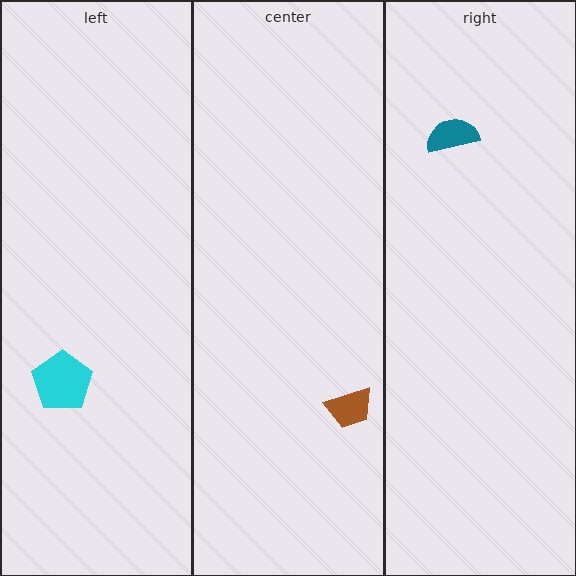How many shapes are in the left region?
1.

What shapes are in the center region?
The brown trapezoid.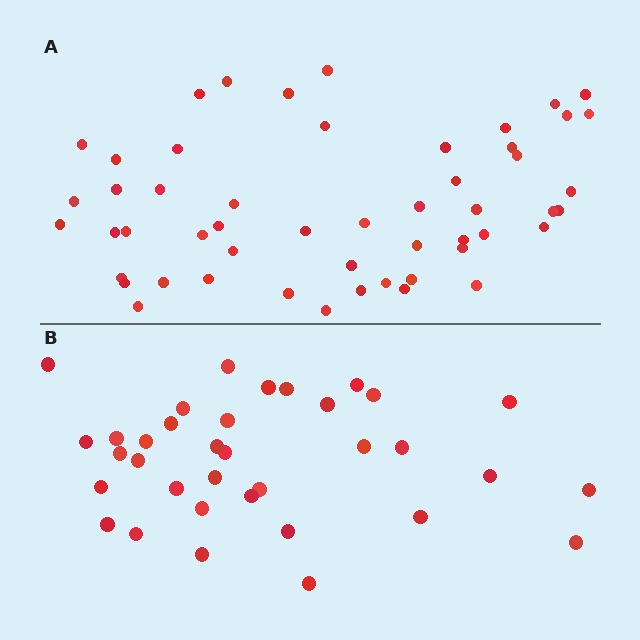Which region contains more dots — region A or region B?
Region A (the top region) has more dots.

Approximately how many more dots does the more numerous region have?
Region A has approximately 15 more dots than region B.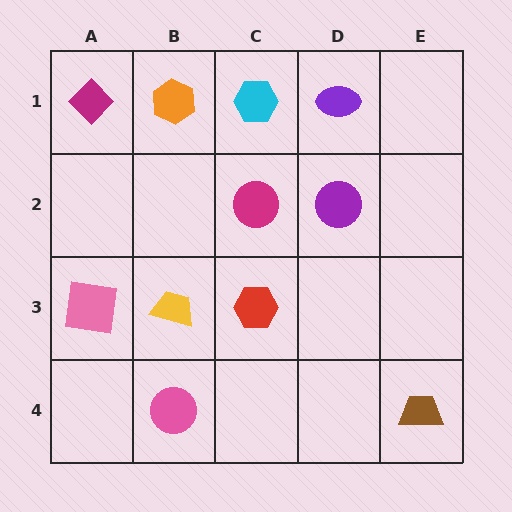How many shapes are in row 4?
2 shapes.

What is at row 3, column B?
A yellow trapezoid.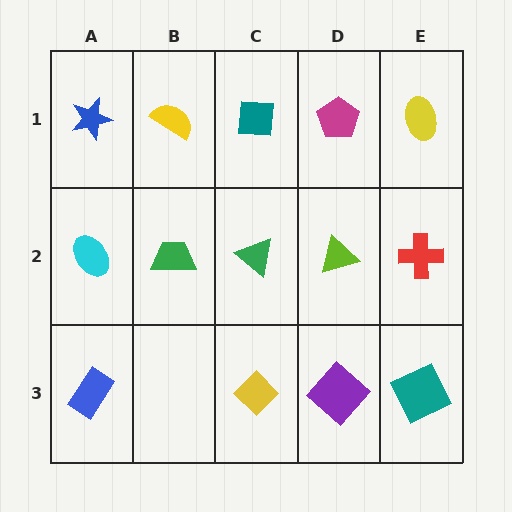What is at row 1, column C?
A teal square.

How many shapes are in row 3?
4 shapes.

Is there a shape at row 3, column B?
No, that cell is empty.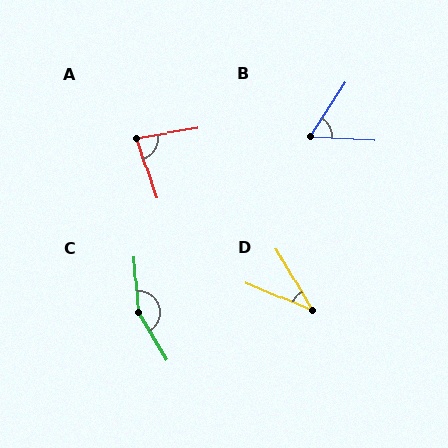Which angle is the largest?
C, at approximately 152 degrees.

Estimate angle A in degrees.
Approximately 81 degrees.